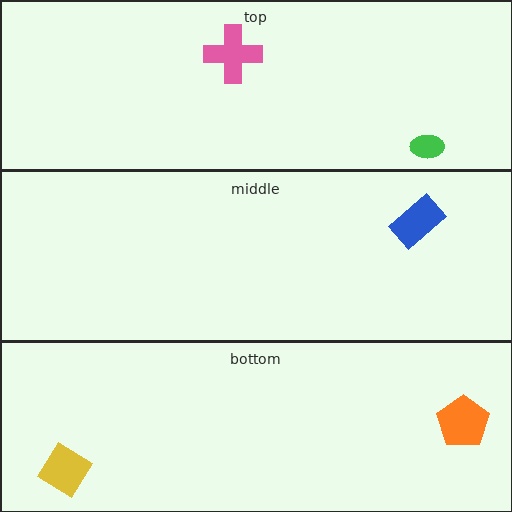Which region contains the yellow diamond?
The bottom region.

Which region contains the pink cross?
The top region.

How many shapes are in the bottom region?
2.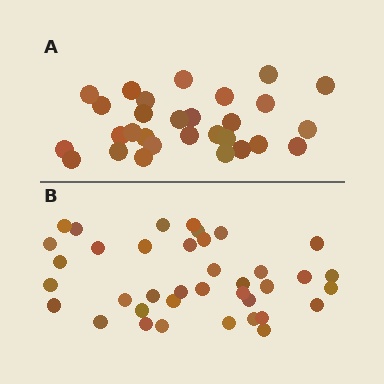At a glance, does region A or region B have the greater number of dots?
Region B (the bottom region) has more dots.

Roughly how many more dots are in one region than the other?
Region B has roughly 8 or so more dots than region A.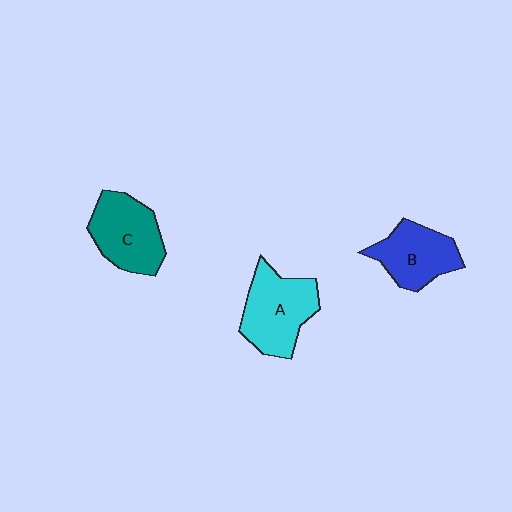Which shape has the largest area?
Shape A (cyan).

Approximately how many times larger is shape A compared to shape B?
Approximately 1.2 times.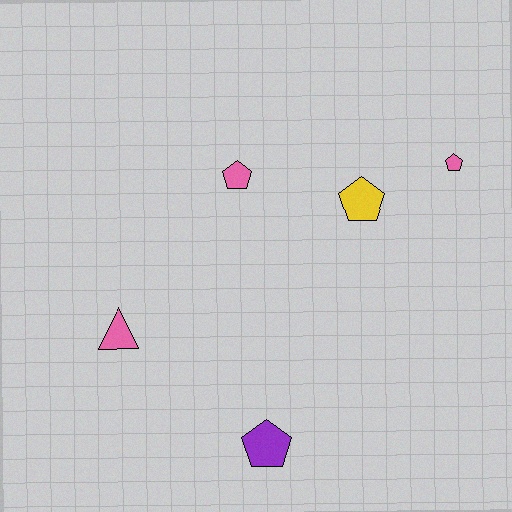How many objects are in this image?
There are 5 objects.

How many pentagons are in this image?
There are 4 pentagons.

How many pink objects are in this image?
There are 3 pink objects.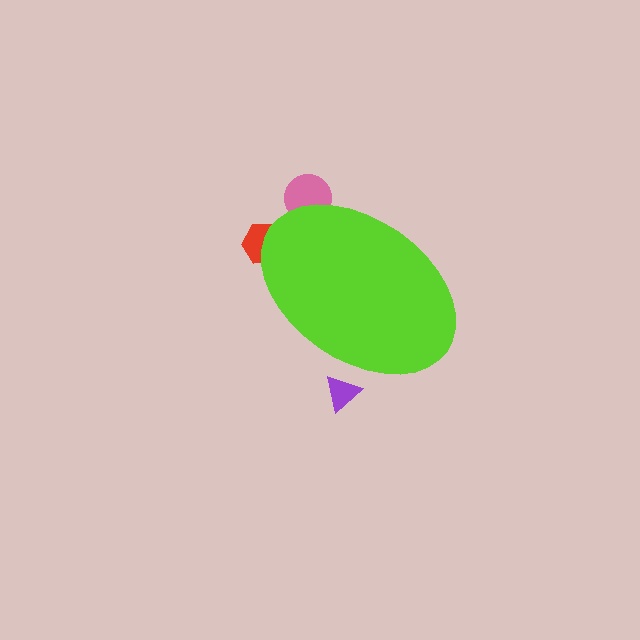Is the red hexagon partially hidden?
Yes, the red hexagon is partially hidden behind the lime ellipse.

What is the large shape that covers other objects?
A lime ellipse.